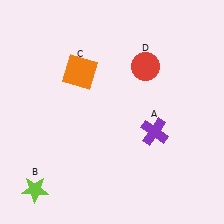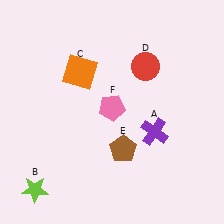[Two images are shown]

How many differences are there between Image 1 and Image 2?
There are 2 differences between the two images.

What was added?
A brown pentagon (E), a pink pentagon (F) were added in Image 2.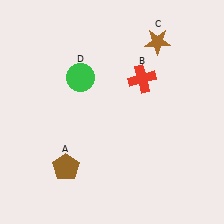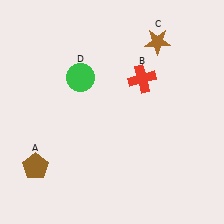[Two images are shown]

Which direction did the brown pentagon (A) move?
The brown pentagon (A) moved left.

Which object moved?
The brown pentagon (A) moved left.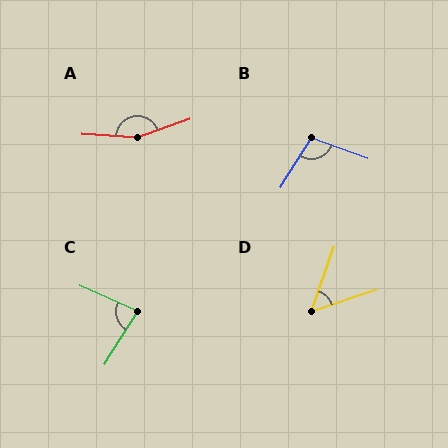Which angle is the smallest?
D, at approximately 53 degrees.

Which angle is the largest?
A, at approximately 157 degrees.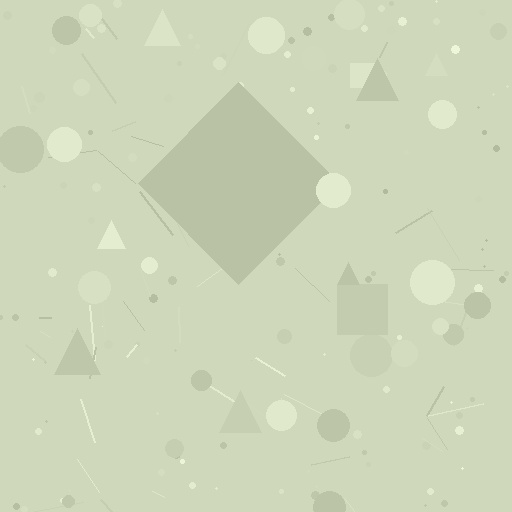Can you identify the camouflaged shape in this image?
The camouflaged shape is a diamond.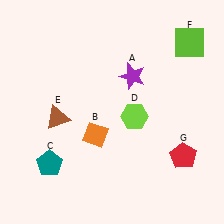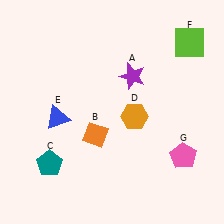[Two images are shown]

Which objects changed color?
D changed from lime to orange. E changed from brown to blue. G changed from red to pink.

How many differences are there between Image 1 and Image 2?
There are 3 differences between the two images.